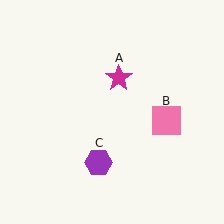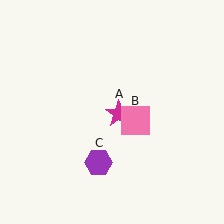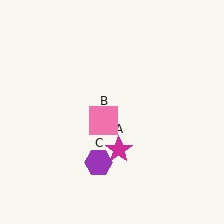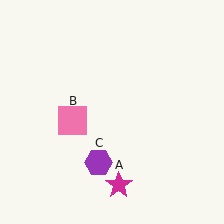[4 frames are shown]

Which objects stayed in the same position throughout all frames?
Purple hexagon (object C) remained stationary.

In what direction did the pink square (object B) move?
The pink square (object B) moved left.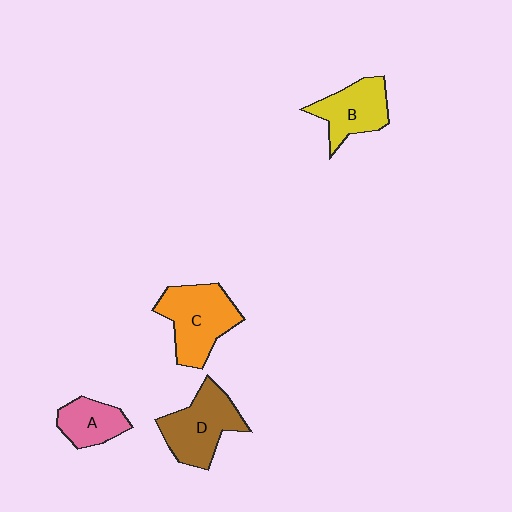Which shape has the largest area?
Shape C (orange).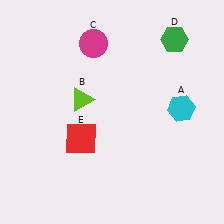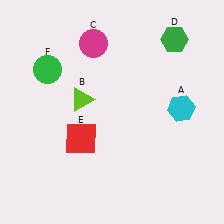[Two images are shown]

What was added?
A green circle (F) was added in Image 2.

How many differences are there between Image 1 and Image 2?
There is 1 difference between the two images.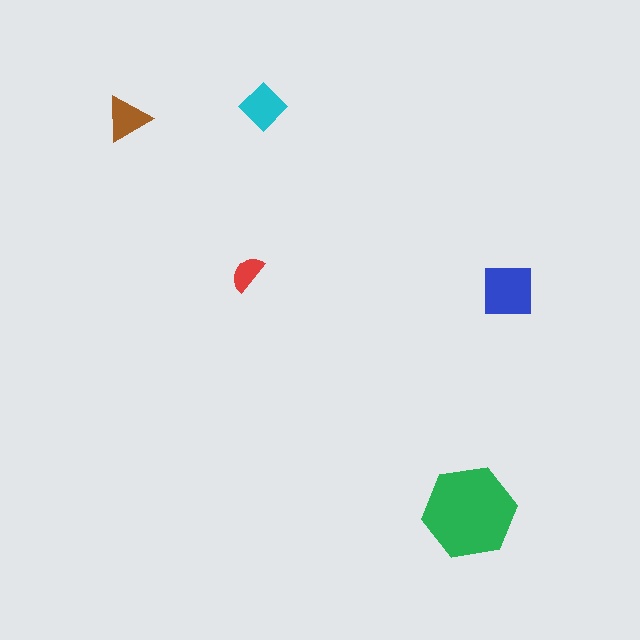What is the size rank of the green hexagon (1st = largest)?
1st.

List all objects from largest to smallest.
The green hexagon, the blue square, the cyan diamond, the brown triangle, the red semicircle.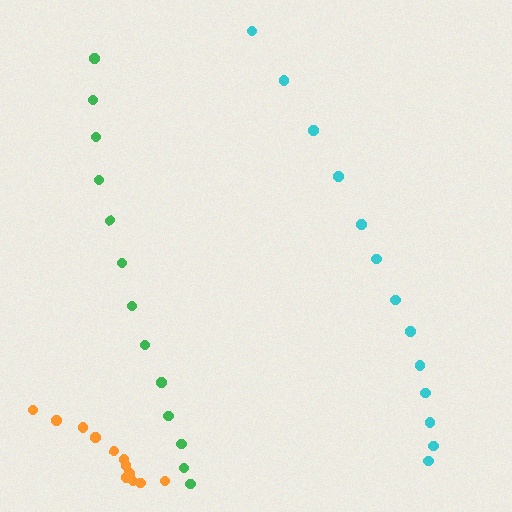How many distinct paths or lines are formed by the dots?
There are 3 distinct paths.